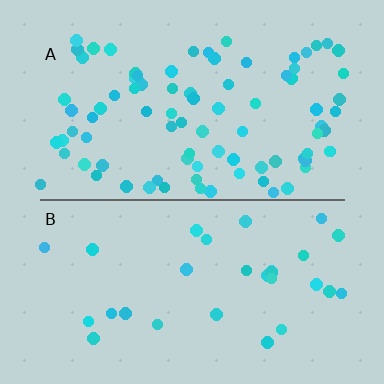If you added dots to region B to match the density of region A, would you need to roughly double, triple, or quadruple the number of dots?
Approximately triple.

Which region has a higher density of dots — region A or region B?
A (the top).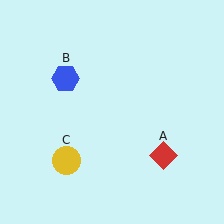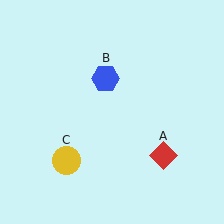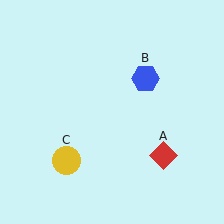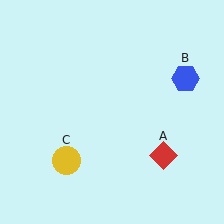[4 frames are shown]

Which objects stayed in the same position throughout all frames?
Red diamond (object A) and yellow circle (object C) remained stationary.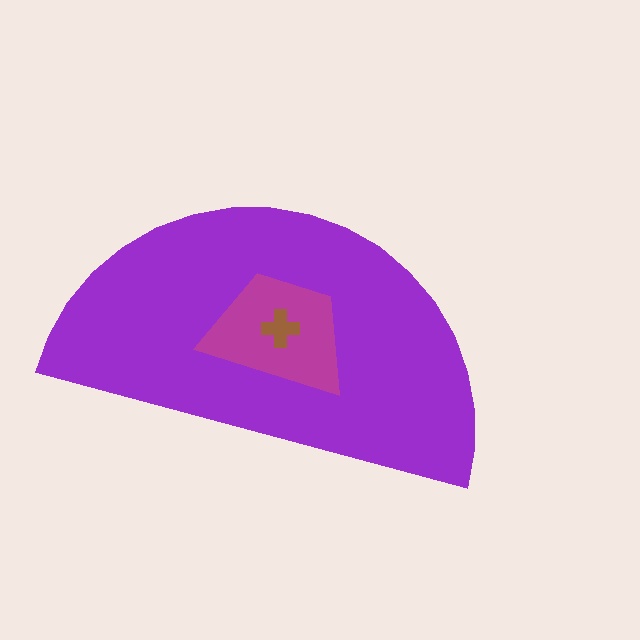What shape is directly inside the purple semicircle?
The magenta trapezoid.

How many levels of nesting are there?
3.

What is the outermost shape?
The purple semicircle.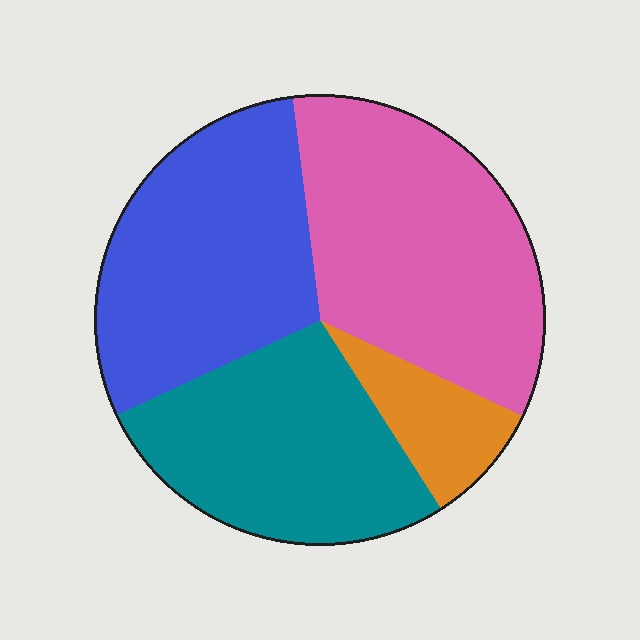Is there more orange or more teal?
Teal.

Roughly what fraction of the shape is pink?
Pink takes up between a quarter and a half of the shape.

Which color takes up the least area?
Orange, at roughly 10%.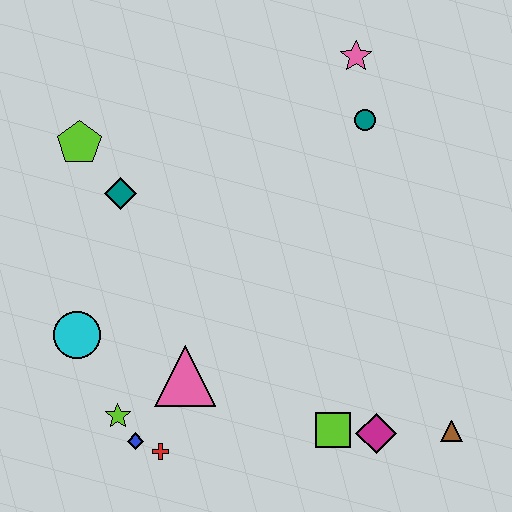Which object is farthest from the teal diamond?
The brown triangle is farthest from the teal diamond.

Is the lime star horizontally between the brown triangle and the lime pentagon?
Yes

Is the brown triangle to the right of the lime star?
Yes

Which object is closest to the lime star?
The blue diamond is closest to the lime star.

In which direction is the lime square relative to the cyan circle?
The lime square is to the right of the cyan circle.